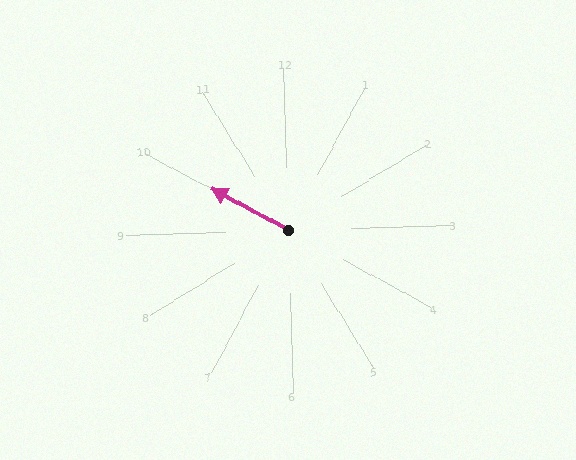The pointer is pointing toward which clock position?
Roughly 10 o'clock.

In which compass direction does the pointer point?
Northwest.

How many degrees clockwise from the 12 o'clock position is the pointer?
Approximately 300 degrees.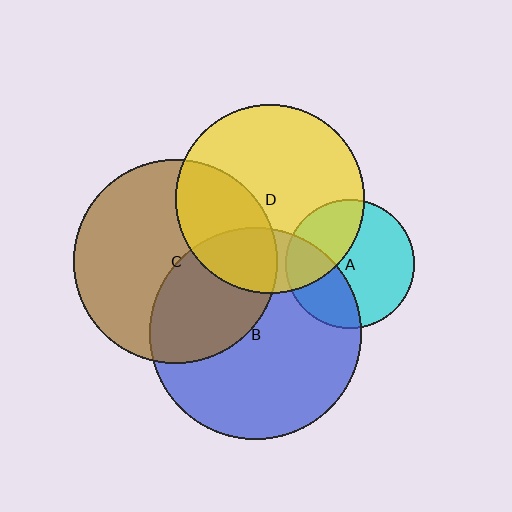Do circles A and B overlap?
Yes.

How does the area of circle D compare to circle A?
Approximately 2.2 times.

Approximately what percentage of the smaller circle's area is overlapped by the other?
Approximately 35%.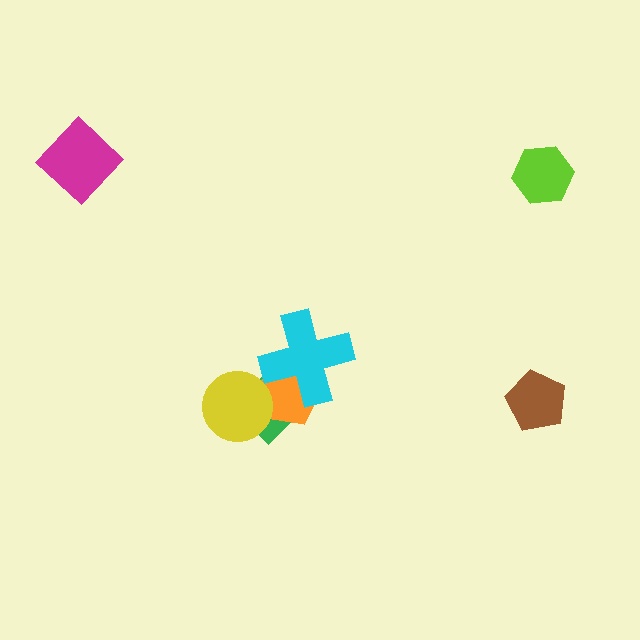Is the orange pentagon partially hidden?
Yes, it is partially covered by another shape.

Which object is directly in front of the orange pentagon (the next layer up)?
The yellow circle is directly in front of the orange pentagon.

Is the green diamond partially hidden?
Yes, it is partially covered by another shape.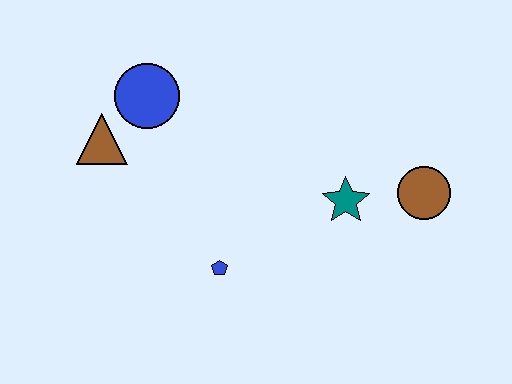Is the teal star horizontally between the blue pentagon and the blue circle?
No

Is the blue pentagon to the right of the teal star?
No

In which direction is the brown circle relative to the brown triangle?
The brown circle is to the right of the brown triangle.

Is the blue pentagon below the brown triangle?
Yes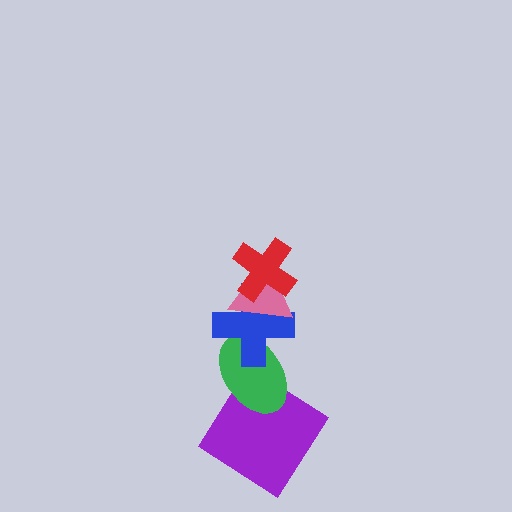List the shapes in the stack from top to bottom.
From top to bottom: the red cross, the pink triangle, the blue cross, the green ellipse, the purple diamond.